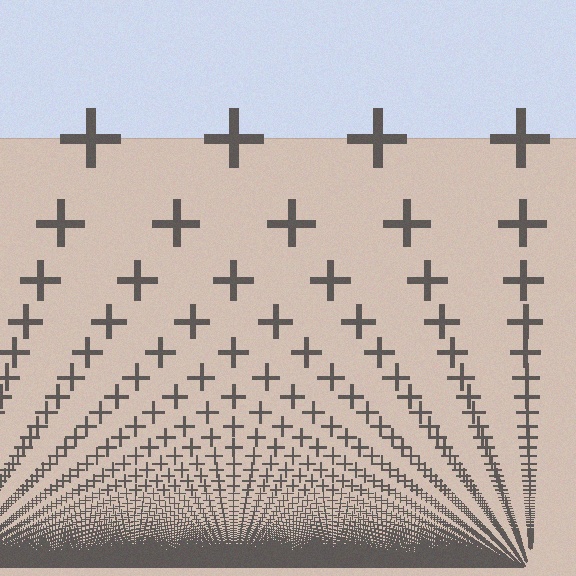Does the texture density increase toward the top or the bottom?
Density increases toward the bottom.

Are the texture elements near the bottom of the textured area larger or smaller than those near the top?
Smaller. The gradient is inverted — elements near the bottom are smaller and denser.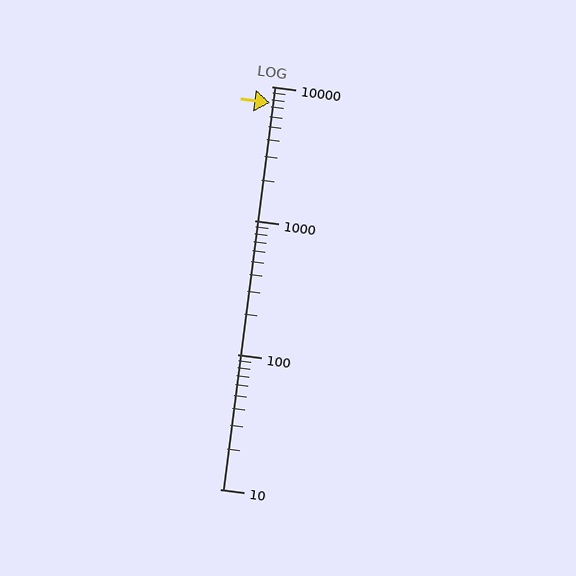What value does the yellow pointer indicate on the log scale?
The pointer indicates approximately 7500.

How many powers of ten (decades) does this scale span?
The scale spans 3 decades, from 10 to 10000.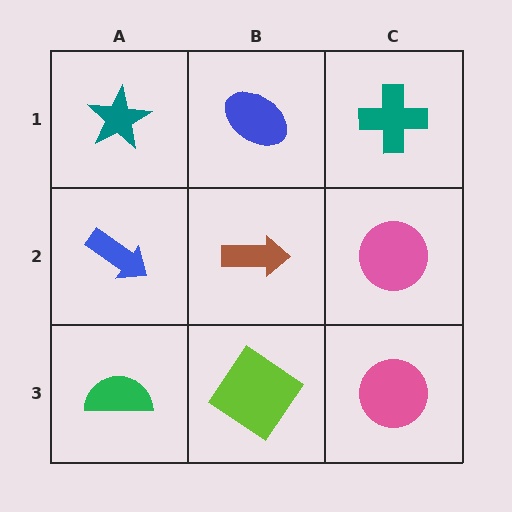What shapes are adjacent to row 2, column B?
A blue ellipse (row 1, column B), a lime diamond (row 3, column B), a blue arrow (row 2, column A), a pink circle (row 2, column C).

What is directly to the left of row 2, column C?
A brown arrow.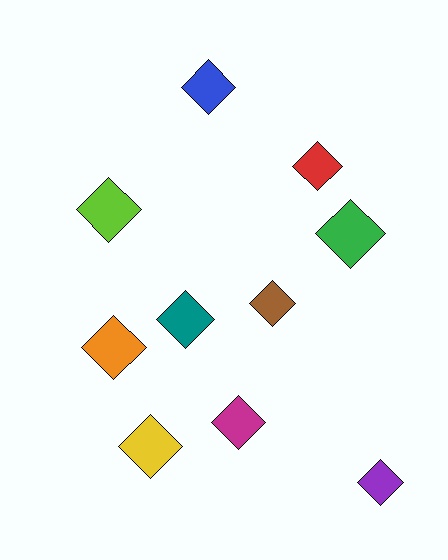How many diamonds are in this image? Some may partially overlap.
There are 10 diamonds.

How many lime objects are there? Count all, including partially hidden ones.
There is 1 lime object.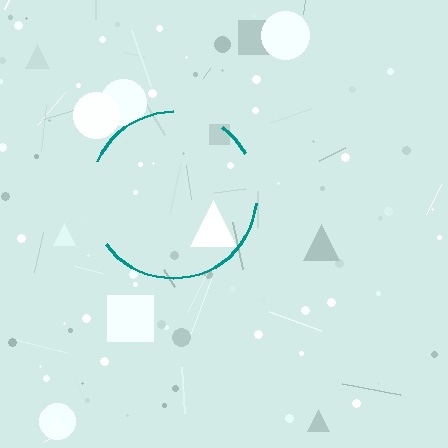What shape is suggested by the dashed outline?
The dashed outline suggests a circle.